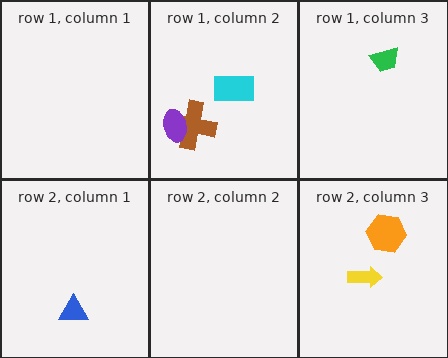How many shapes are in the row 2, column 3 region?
2.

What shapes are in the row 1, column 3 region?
The green trapezoid.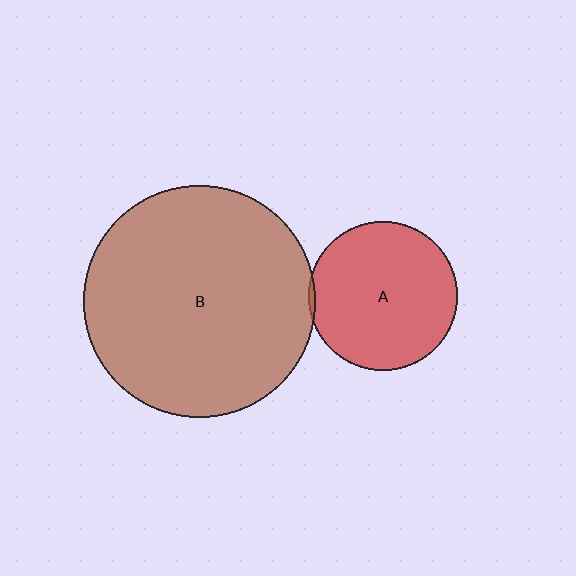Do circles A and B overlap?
Yes.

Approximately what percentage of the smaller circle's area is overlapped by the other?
Approximately 5%.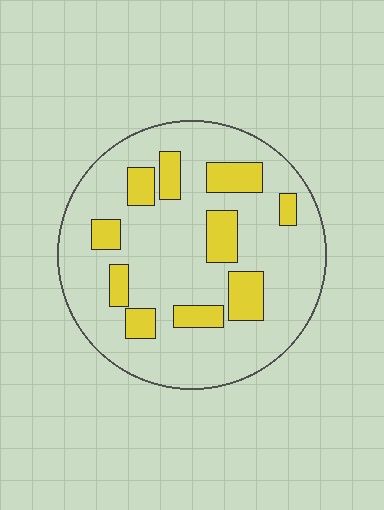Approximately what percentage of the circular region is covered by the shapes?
Approximately 20%.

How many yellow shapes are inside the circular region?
10.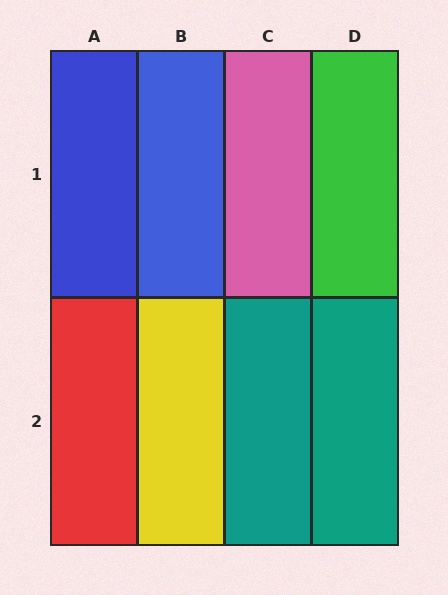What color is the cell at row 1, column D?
Green.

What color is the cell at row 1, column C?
Pink.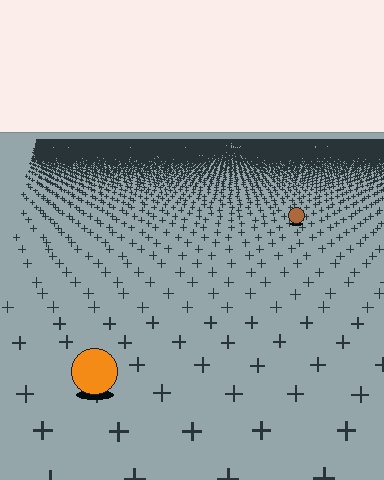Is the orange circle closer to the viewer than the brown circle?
Yes. The orange circle is closer — you can tell from the texture gradient: the ground texture is coarser near it.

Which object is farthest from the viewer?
The brown circle is farthest from the viewer. It appears smaller and the ground texture around it is denser.